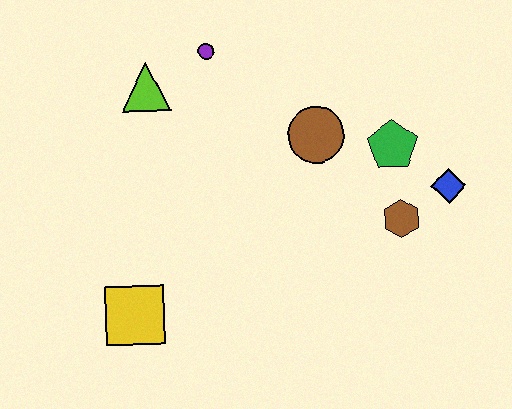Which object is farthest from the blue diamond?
The yellow square is farthest from the blue diamond.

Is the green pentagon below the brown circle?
Yes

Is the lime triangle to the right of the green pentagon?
No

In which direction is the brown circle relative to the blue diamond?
The brown circle is to the left of the blue diamond.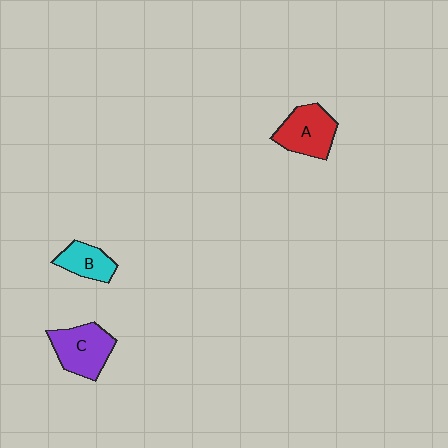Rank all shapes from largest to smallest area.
From largest to smallest: C (purple), A (red), B (cyan).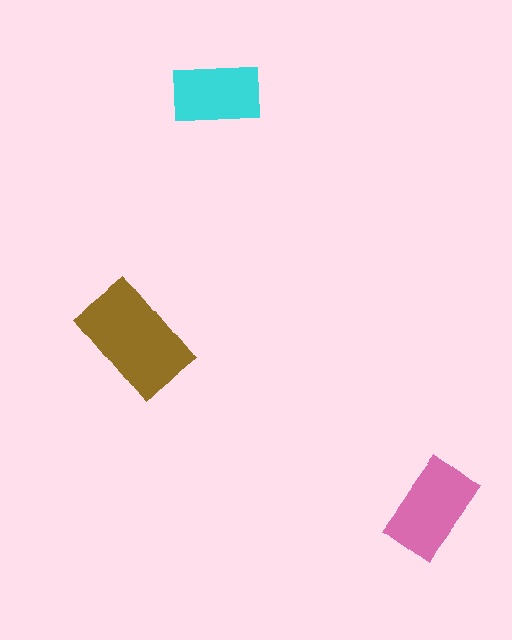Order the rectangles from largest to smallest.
the brown one, the pink one, the cyan one.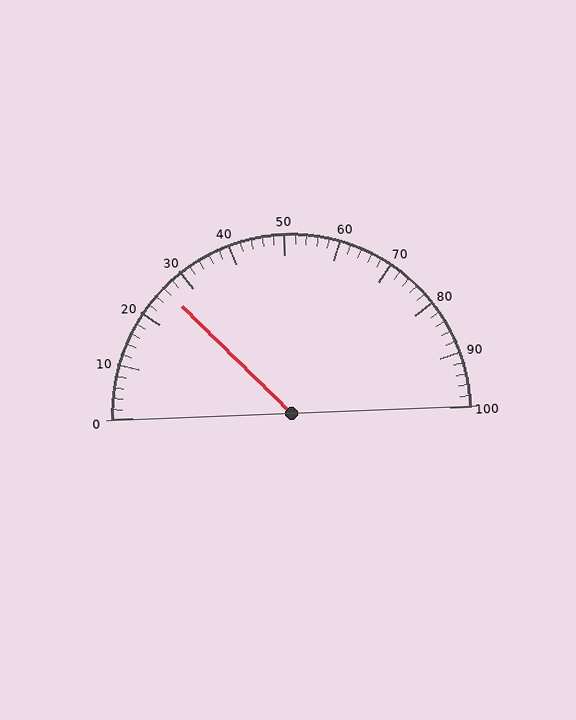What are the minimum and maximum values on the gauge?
The gauge ranges from 0 to 100.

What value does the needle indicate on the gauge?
The needle indicates approximately 26.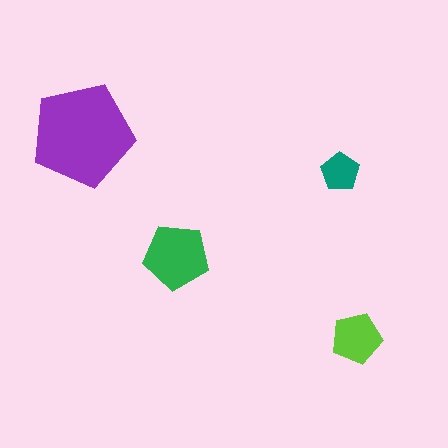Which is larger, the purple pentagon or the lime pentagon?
The purple one.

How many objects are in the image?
There are 4 objects in the image.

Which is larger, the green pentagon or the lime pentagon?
The green one.